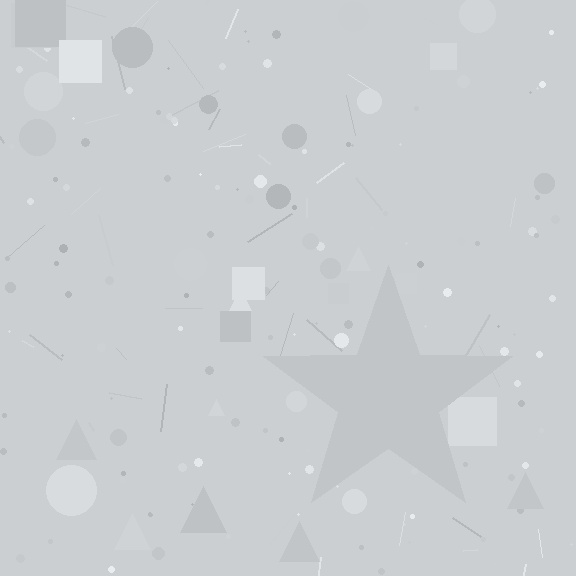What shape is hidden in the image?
A star is hidden in the image.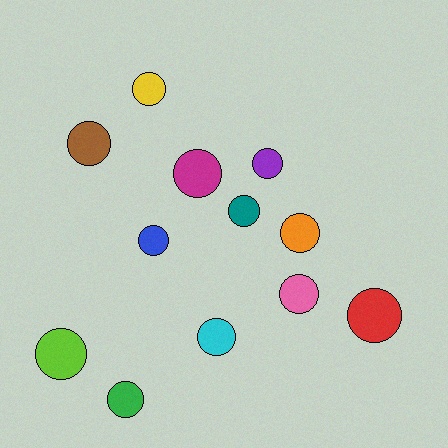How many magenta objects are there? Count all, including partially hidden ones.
There is 1 magenta object.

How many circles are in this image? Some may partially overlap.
There are 12 circles.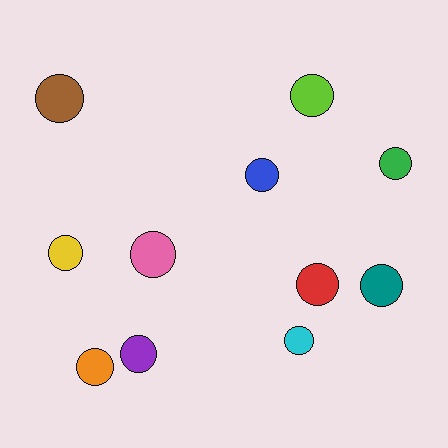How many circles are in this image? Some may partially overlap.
There are 11 circles.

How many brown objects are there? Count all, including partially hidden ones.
There is 1 brown object.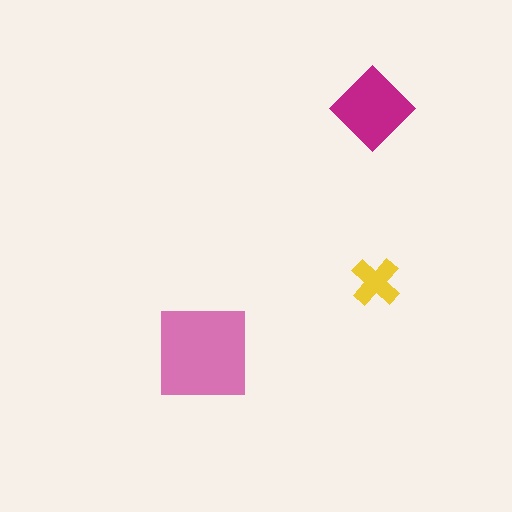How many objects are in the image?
There are 3 objects in the image.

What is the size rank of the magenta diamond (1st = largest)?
2nd.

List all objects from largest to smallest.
The pink square, the magenta diamond, the yellow cross.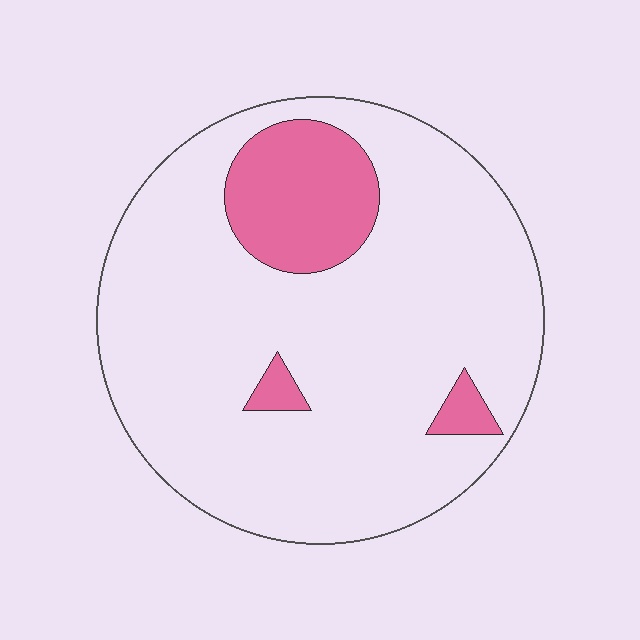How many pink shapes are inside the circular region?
3.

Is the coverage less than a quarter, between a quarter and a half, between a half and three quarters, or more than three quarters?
Less than a quarter.